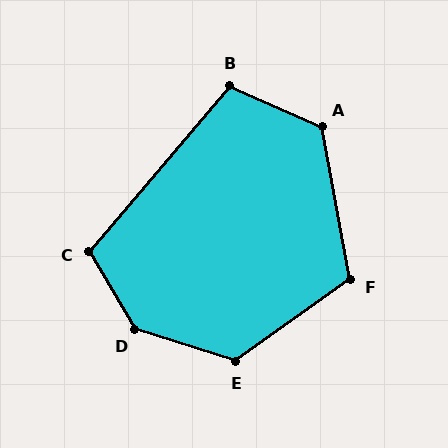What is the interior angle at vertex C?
Approximately 109 degrees (obtuse).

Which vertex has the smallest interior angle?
B, at approximately 107 degrees.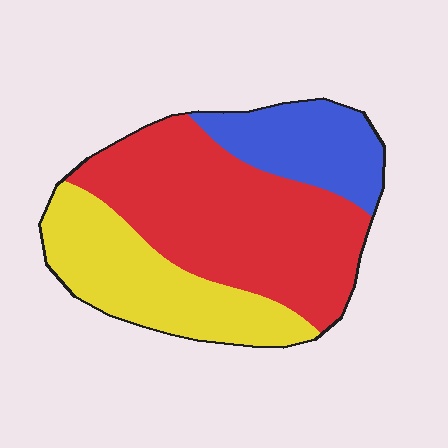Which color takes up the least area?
Blue, at roughly 20%.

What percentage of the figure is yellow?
Yellow takes up between a quarter and a half of the figure.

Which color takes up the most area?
Red, at roughly 50%.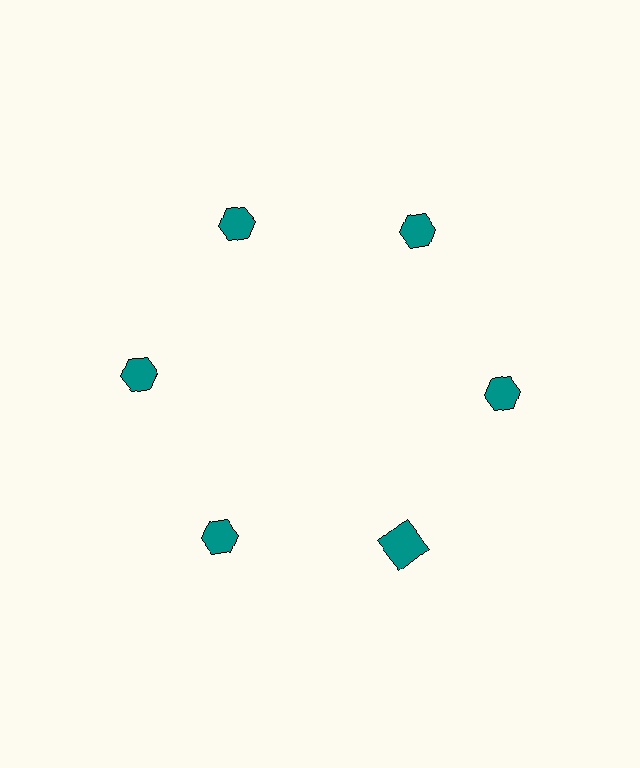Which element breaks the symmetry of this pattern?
The teal square at roughly the 5 o'clock position breaks the symmetry. All other shapes are teal hexagons.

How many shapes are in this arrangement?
There are 6 shapes arranged in a ring pattern.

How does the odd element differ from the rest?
It has a different shape: square instead of hexagon.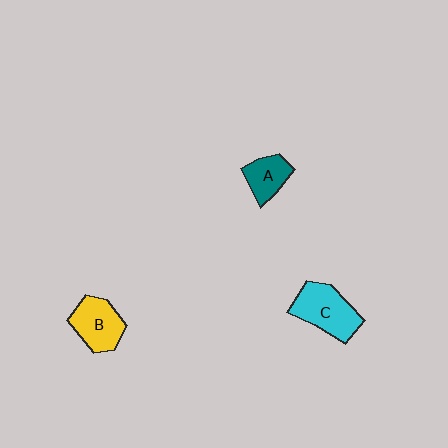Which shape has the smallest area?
Shape A (teal).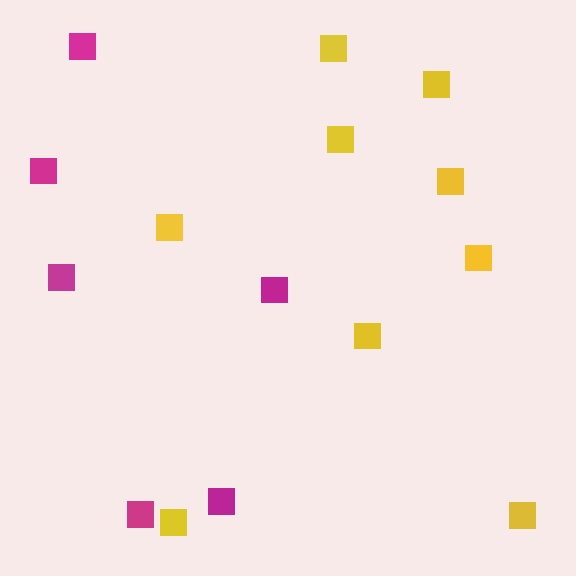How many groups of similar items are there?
There are 2 groups: one group of yellow squares (9) and one group of magenta squares (6).